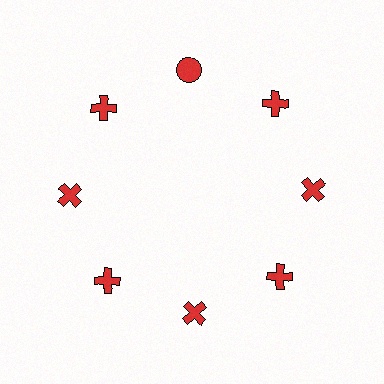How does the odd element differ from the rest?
It has a different shape: circle instead of cross.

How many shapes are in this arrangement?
There are 8 shapes arranged in a ring pattern.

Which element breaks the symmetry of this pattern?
The red circle at roughly the 12 o'clock position breaks the symmetry. All other shapes are red crosses.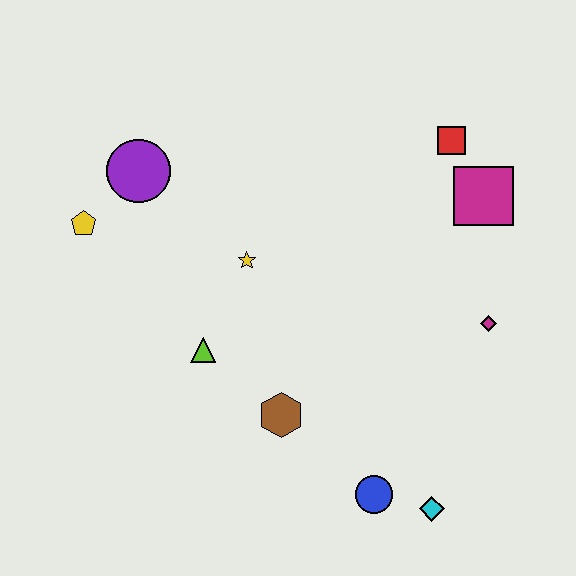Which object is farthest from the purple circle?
The cyan diamond is farthest from the purple circle.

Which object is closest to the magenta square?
The red square is closest to the magenta square.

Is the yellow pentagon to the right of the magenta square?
No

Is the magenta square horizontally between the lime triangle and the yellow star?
No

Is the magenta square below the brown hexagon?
No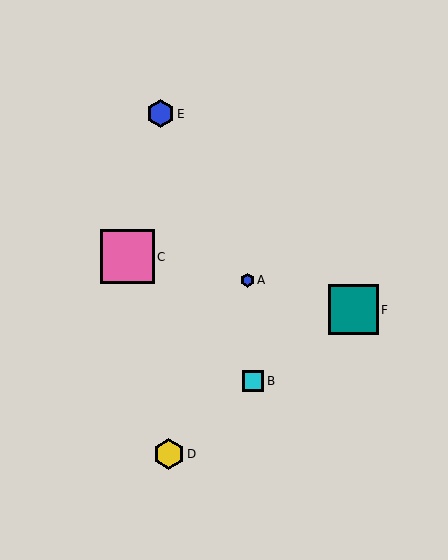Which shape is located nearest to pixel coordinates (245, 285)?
The blue hexagon (labeled A) at (247, 280) is nearest to that location.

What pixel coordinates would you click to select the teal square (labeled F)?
Click at (353, 310) to select the teal square F.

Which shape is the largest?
The pink square (labeled C) is the largest.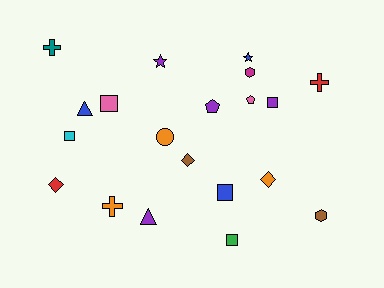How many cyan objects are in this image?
There is 1 cyan object.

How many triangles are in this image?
There are 2 triangles.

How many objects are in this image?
There are 20 objects.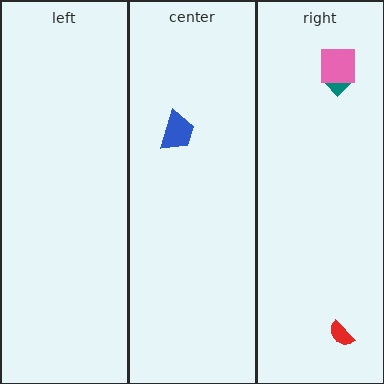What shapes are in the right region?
The red semicircle, the teal diamond, the pink square.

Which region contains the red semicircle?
The right region.